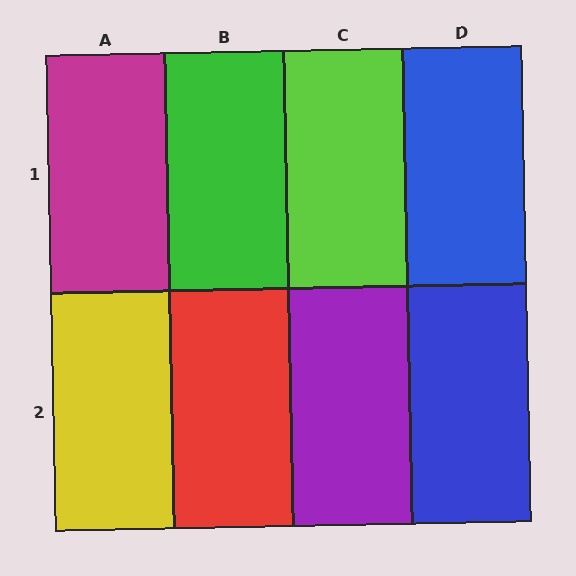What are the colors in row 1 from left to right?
Magenta, green, lime, blue.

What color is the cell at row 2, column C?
Purple.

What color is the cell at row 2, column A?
Yellow.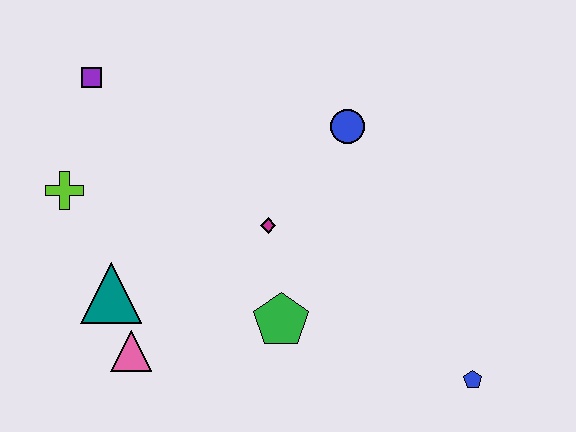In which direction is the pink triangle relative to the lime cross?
The pink triangle is below the lime cross.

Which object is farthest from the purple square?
The blue pentagon is farthest from the purple square.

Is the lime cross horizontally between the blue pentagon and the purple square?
No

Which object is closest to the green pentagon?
The magenta diamond is closest to the green pentagon.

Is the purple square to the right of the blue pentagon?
No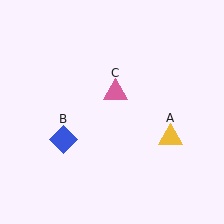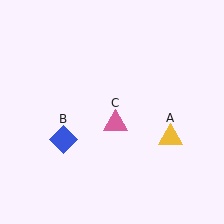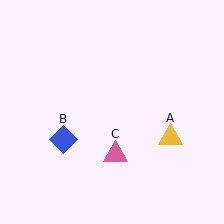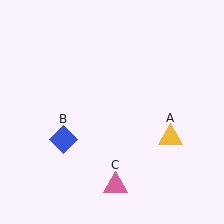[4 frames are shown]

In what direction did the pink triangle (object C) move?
The pink triangle (object C) moved down.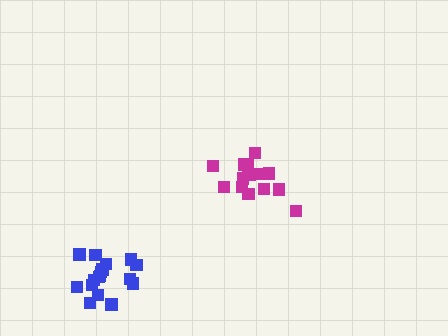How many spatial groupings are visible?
There are 2 spatial groupings.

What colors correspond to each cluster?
The clusters are colored: magenta, blue.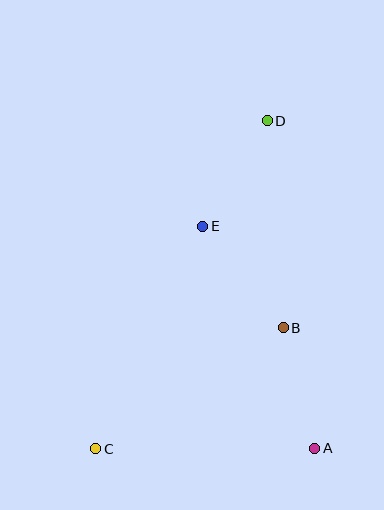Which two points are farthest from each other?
Points C and D are farthest from each other.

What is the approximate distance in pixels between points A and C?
The distance between A and C is approximately 219 pixels.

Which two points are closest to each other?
Points D and E are closest to each other.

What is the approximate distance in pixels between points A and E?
The distance between A and E is approximately 248 pixels.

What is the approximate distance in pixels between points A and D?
The distance between A and D is approximately 331 pixels.